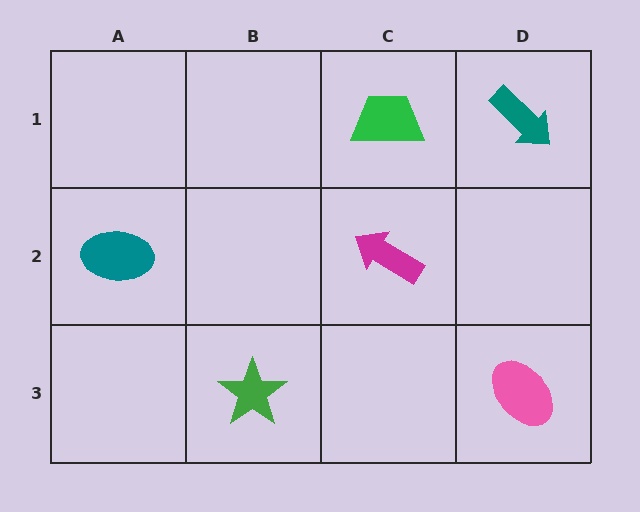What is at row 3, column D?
A pink ellipse.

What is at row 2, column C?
A magenta arrow.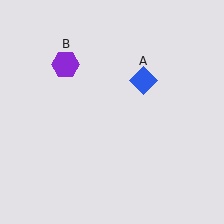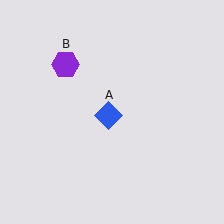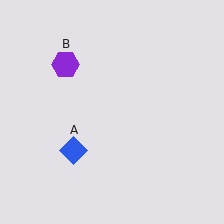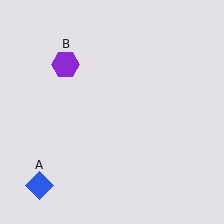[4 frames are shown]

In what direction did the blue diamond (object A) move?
The blue diamond (object A) moved down and to the left.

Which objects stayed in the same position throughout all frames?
Purple hexagon (object B) remained stationary.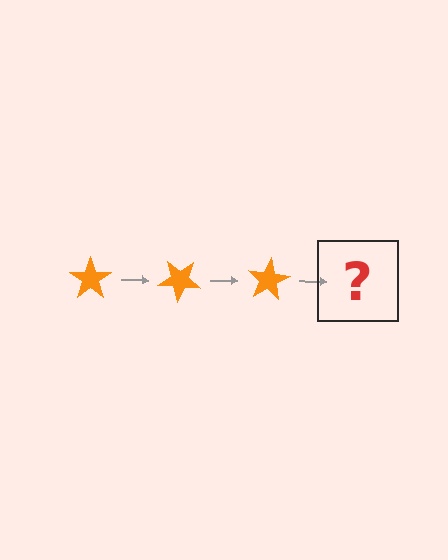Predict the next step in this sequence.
The next step is an orange star rotated 120 degrees.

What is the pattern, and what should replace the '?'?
The pattern is that the star rotates 40 degrees each step. The '?' should be an orange star rotated 120 degrees.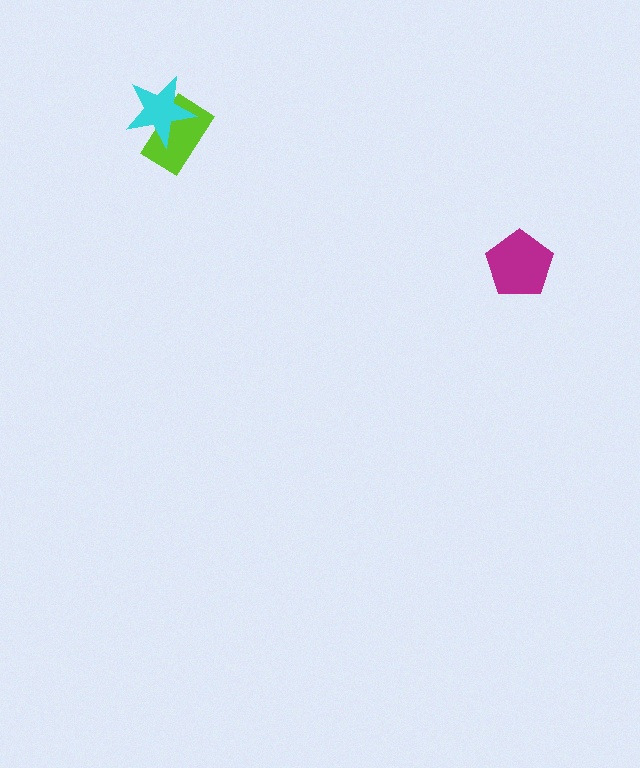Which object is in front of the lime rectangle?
The cyan star is in front of the lime rectangle.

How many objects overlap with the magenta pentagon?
0 objects overlap with the magenta pentagon.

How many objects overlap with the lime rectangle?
1 object overlaps with the lime rectangle.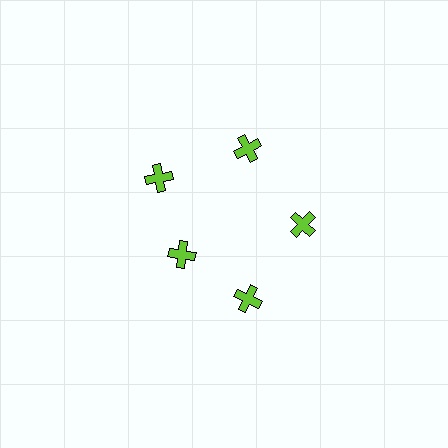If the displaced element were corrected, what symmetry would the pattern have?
It would have 5-fold rotational symmetry — the pattern would map onto itself every 72 degrees.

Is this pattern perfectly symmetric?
No. The 5 lime crosses are arranged in a ring, but one element near the 8 o'clock position is pulled inward toward the center, breaking the 5-fold rotational symmetry.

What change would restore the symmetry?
The symmetry would be restored by moving it outward, back onto the ring so that all 5 crosses sit at equal angles and equal distance from the center.